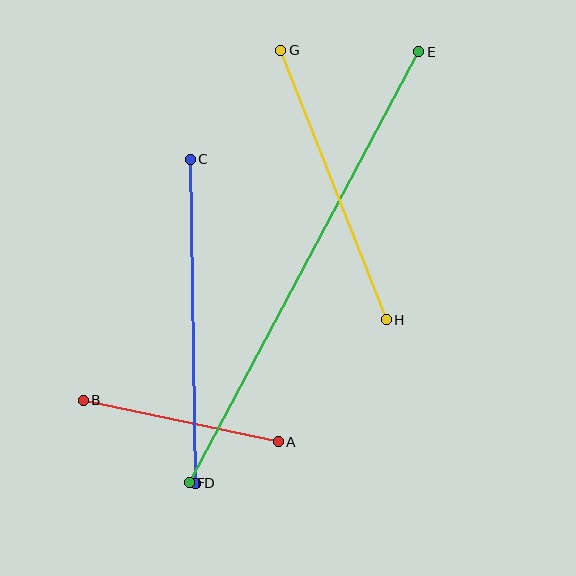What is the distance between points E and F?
The distance is approximately 488 pixels.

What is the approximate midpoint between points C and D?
The midpoint is at approximately (193, 321) pixels.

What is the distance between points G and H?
The distance is approximately 289 pixels.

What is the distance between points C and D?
The distance is approximately 324 pixels.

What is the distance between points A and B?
The distance is approximately 199 pixels.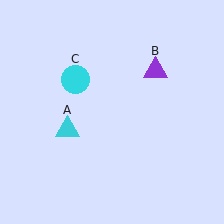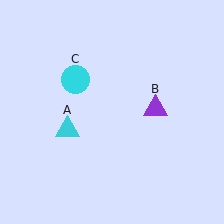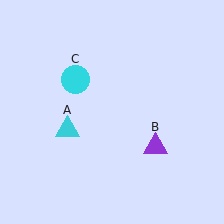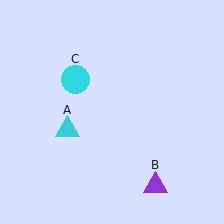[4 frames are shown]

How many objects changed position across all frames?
1 object changed position: purple triangle (object B).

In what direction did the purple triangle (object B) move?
The purple triangle (object B) moved down.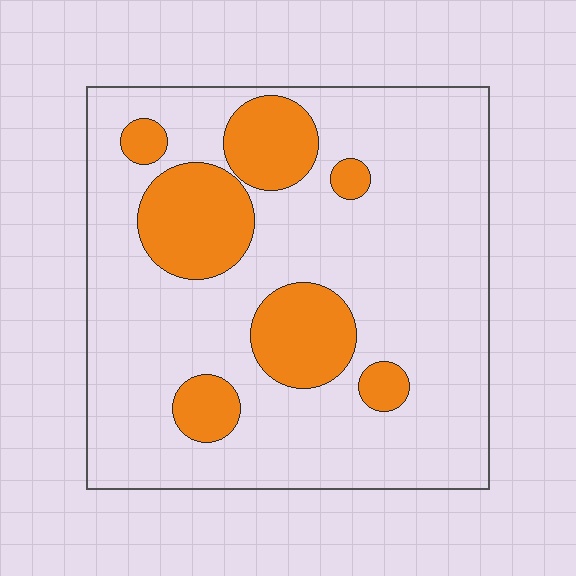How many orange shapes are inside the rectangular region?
7.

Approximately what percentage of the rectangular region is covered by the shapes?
Approximately 20%.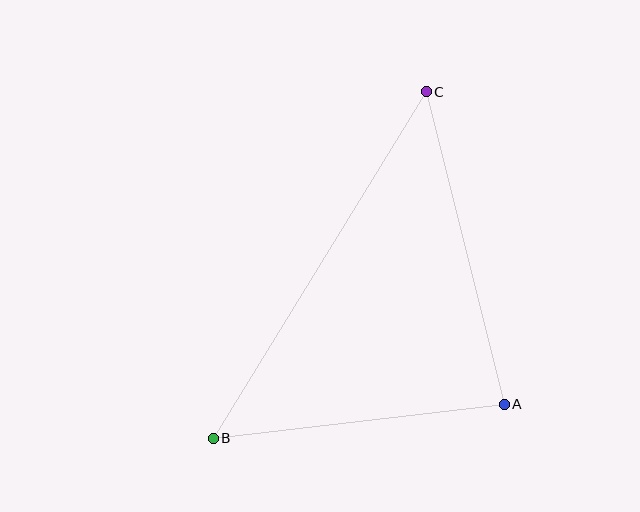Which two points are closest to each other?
Points A and B are closest to each other.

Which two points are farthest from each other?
Points B and C are farthest from each other.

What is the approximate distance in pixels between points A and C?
The distance between A and C is approximately 322 pixels.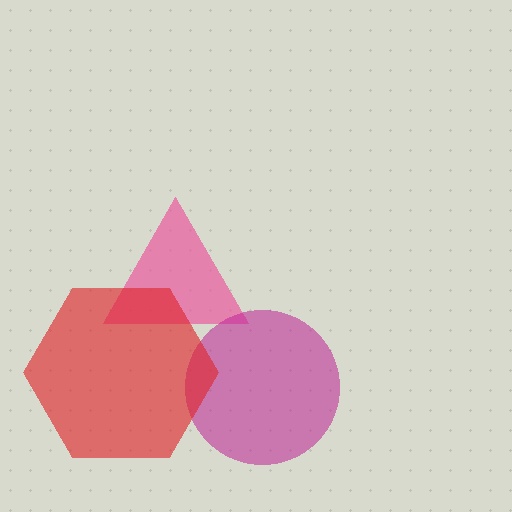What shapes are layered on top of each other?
The layered shapes are: a pink triangle, a magenta circle, a red hexagon.